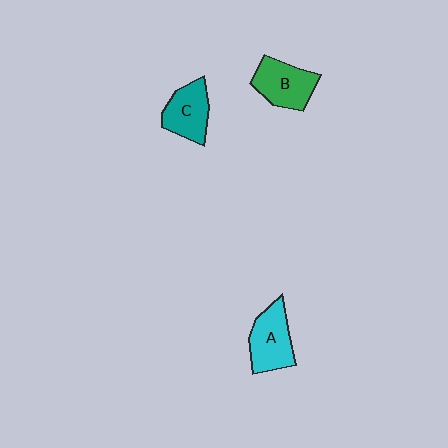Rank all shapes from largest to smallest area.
From largest to smallest: A (cyan), B (green), C (teal).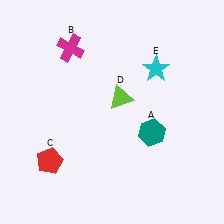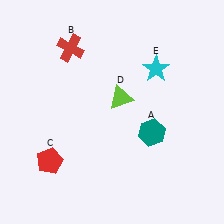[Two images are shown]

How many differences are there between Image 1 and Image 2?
There is 1 difference between the two images.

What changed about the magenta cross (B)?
In Image 1, B is magenta. In Image 2, it changed to red.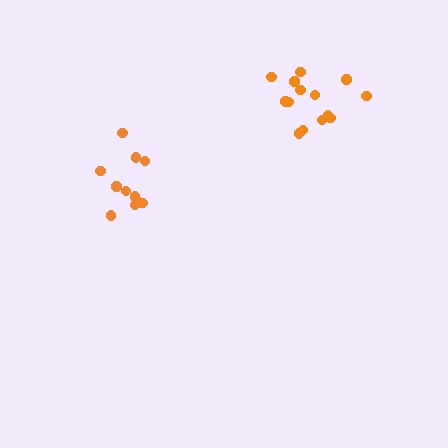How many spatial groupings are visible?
There are 2 spatial groupings.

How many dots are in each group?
Group 1: 14 dots, Group 2: 12 dots (26 total).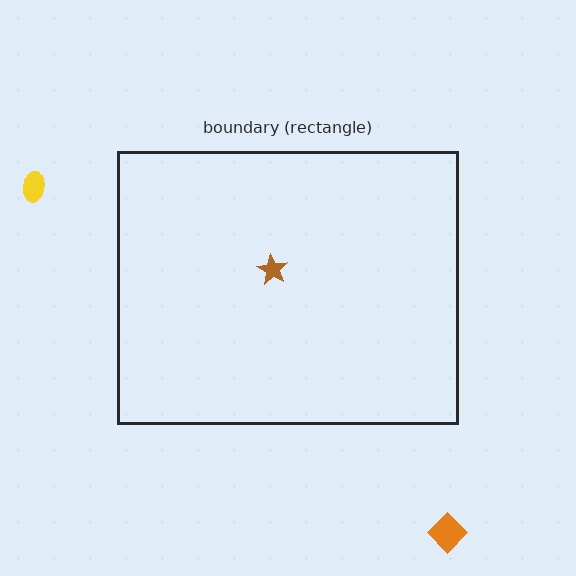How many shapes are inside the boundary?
1 inside, 2 outside.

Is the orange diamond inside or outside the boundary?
Outside.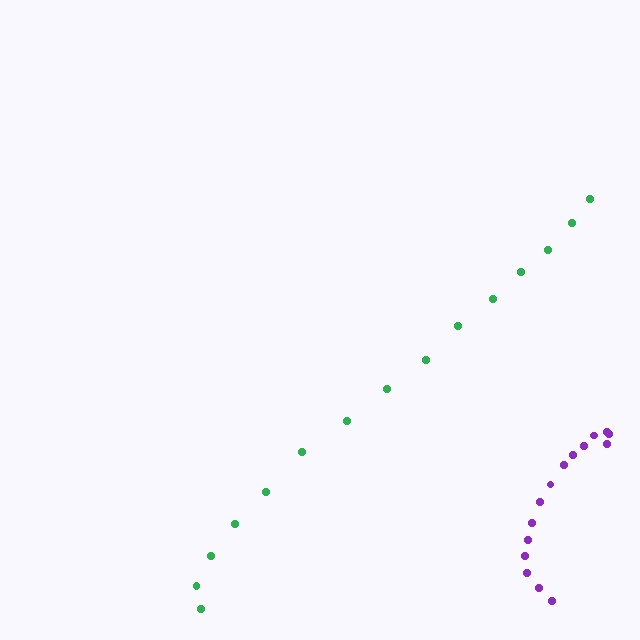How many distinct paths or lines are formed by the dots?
There are 2 distinct paths.